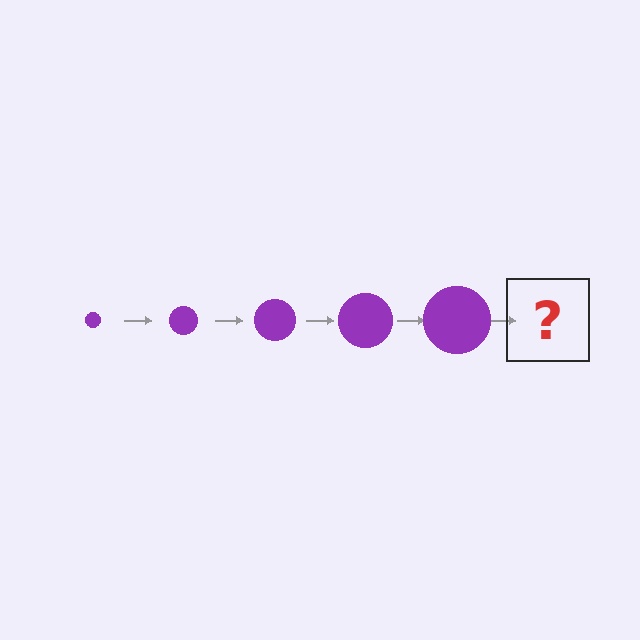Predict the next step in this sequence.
The next step is a purple circle, larger than the previous one.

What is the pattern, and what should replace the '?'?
The pattern is that the circle gets progressively larger each step. The '?' should be a purple circle, larger than the previous one.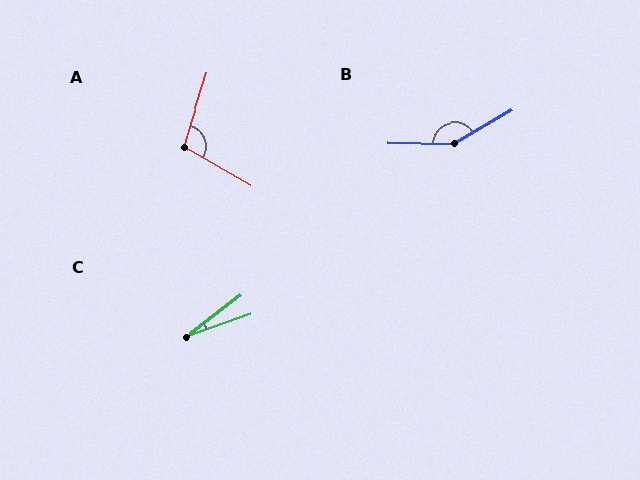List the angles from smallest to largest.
C (18°), A (103°), B (149°).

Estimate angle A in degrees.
Approximately 103 degrees.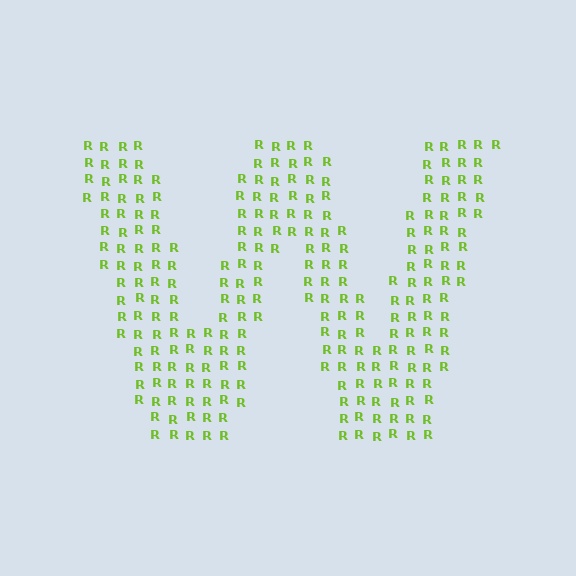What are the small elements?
The small elements are letter R's.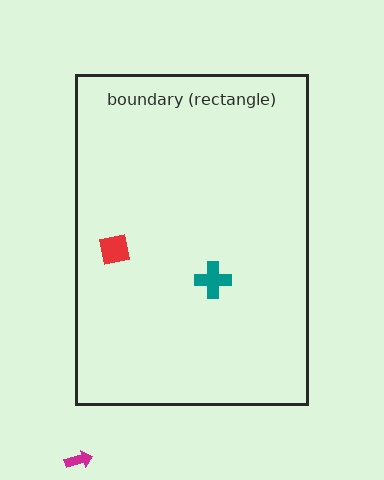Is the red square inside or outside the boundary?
Inside.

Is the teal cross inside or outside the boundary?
Inside.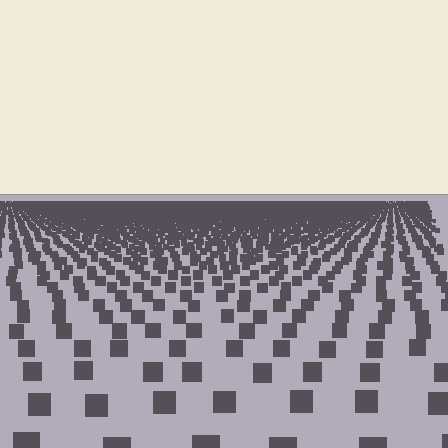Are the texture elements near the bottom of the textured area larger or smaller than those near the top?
Larger. Near the bottom, elements are closer to the viewer and appear at a bigger on-screen size.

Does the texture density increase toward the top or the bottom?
Density increases toward the top.